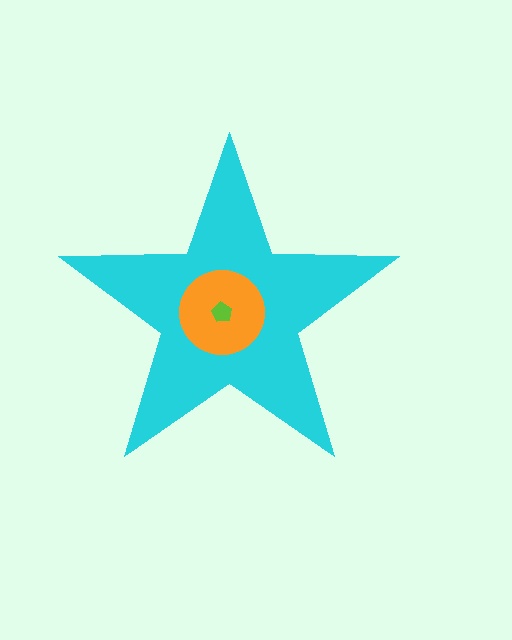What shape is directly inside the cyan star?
The orange circle.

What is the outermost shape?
The cyan star.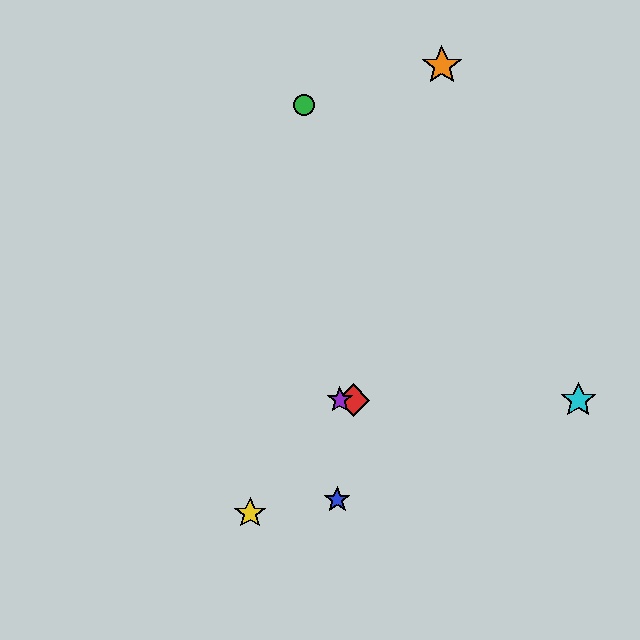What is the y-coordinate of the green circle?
The green circle is at y≈105.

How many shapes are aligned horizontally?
3 shapes (the red diamond, the purple star, the cyan star) are aligned horizontally.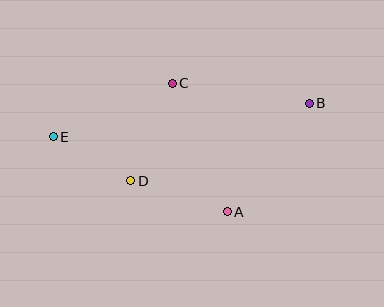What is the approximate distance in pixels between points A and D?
The distance between A and D is approximately 101 pixels.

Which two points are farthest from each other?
Points B and E are farthest from each other.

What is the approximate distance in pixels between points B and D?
The distance between B and D is approximately 195 pixels.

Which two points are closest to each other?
Points D and E are closest to each other.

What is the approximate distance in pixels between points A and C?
The distance between A and C is approximately 140 pixels.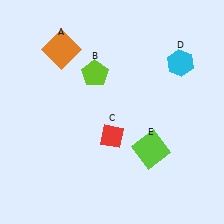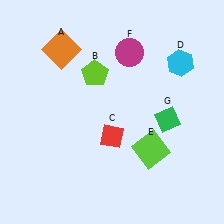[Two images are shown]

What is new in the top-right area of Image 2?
A magenta circle (F) was added in the top-right area of Image 2.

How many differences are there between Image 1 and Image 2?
There are 2 differences between the two images.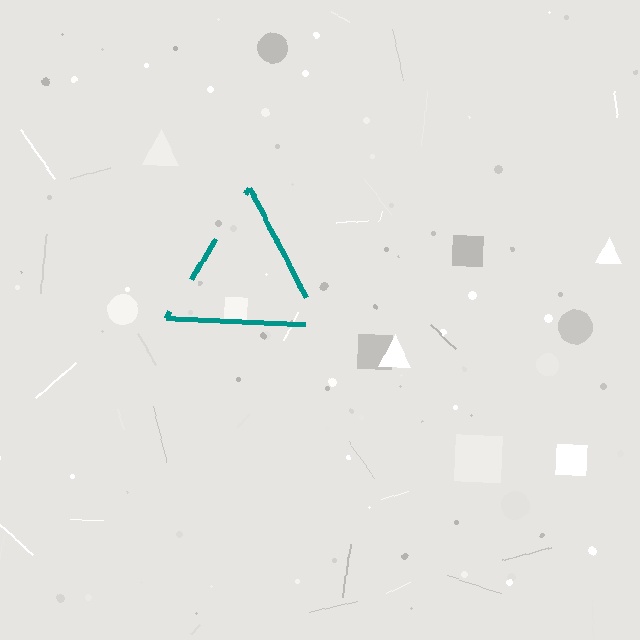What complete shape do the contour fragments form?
The contour fragments form a triangle.